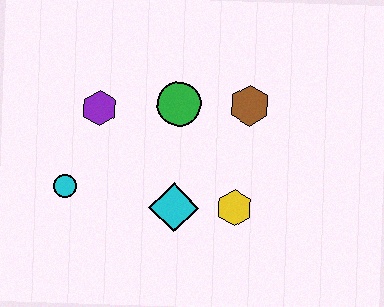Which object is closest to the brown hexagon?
The green circle is closest to the brown hexagon.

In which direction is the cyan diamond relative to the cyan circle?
The cyan diamond is to the right of the cyan circle.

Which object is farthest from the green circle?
The cyan circle is farthest from the green circle.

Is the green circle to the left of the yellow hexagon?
Yes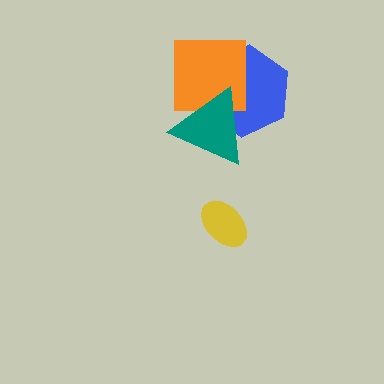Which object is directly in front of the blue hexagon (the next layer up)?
The orange square is directly in front of the blue hexagon.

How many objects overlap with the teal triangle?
2 objects overlap with the teal triangle.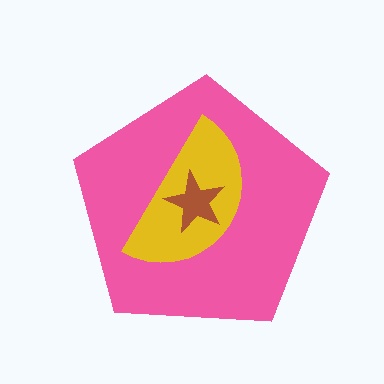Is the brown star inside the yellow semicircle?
Yes.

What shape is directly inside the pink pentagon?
The yellow semicircle.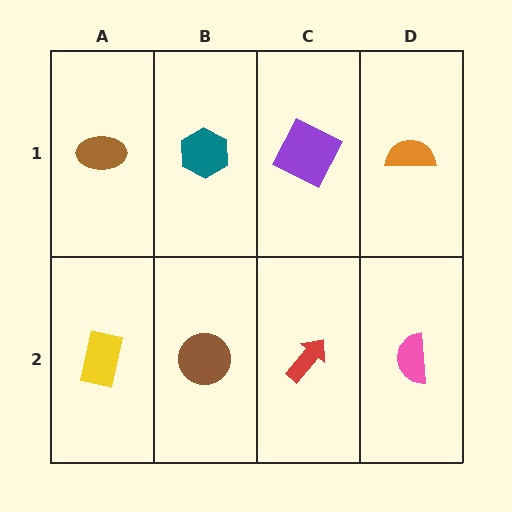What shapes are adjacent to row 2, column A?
A brown ellipse (row 1, column A), a brown circle (row 2, column B).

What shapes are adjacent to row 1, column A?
A yellow rectangle (row 2, column A), a teal hexagon (row 1, column B).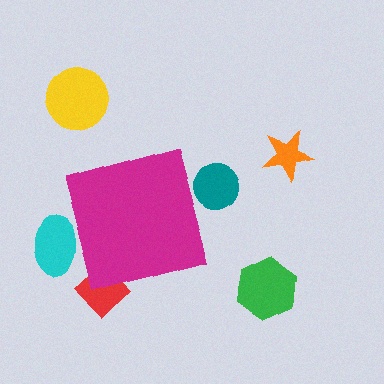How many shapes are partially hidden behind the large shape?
3 shapes are partially hidden.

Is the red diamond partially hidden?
Yes, the red diamond is partially hidden behind the magenta diamond.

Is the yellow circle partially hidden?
No, the yellow circle is fully visible.